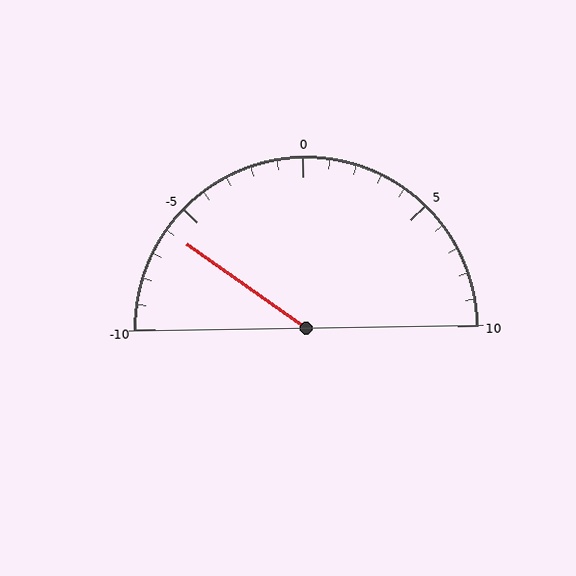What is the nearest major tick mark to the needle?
The nearest major tick mark is -5.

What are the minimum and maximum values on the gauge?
The gauge ranges from -10 to 10.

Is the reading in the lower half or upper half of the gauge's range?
The reading is in the lower half of the range (-10 to 10).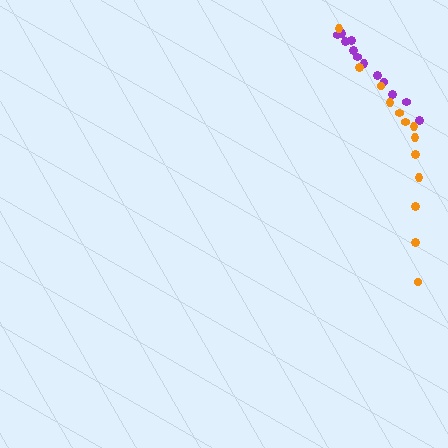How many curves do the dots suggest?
There are 2 distinct paths.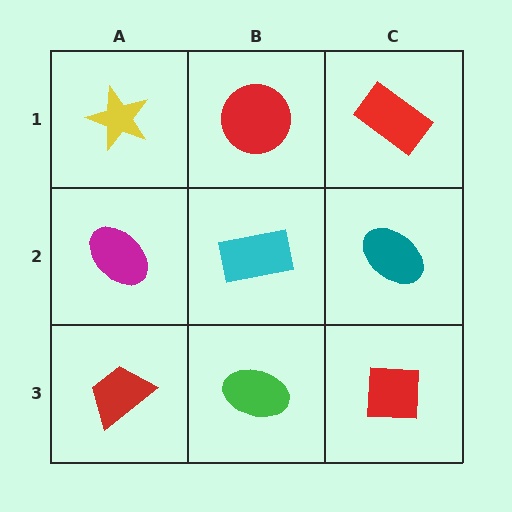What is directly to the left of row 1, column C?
A red circle.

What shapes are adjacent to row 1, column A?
A magenta ellipse (row 2, column A), a red circle (row 1, column B).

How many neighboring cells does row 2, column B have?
4.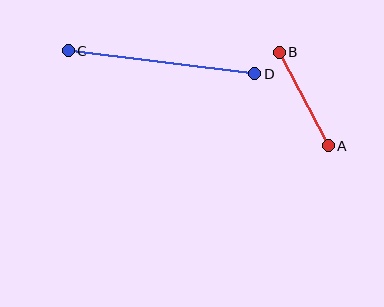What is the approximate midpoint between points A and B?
The midpoint is at approximately (304, 99) pixels.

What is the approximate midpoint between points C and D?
The midpoint is at approximately (161, 62) pixels.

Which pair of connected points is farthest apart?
Points C and D are farthest apart.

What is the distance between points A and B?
The distance is approximately 106 pixels.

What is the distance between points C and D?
The distance is approximately 188 pixels.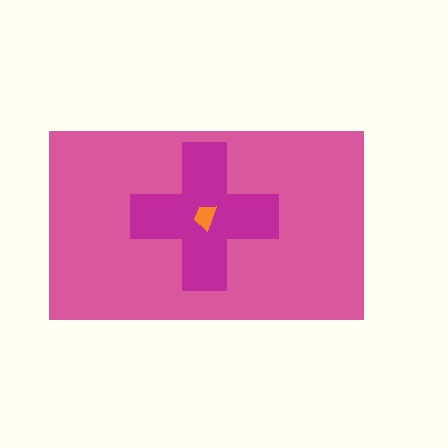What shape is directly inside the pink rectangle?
The magenta cross.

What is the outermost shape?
The pink rectangle.